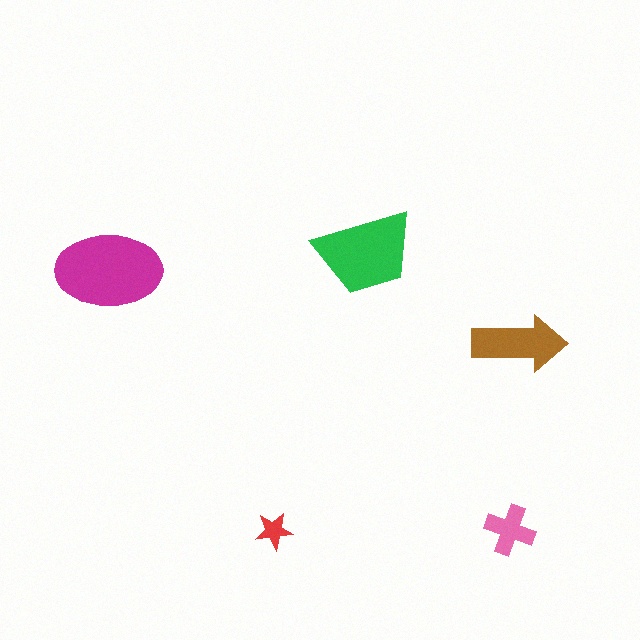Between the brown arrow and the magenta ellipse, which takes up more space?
The magenta ellipse.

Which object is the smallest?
The red star.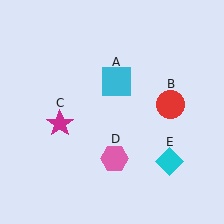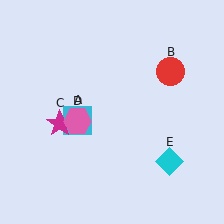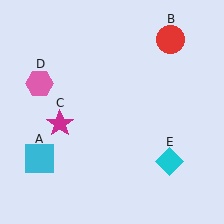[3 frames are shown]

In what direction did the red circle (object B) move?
The red circle (object B) moved up.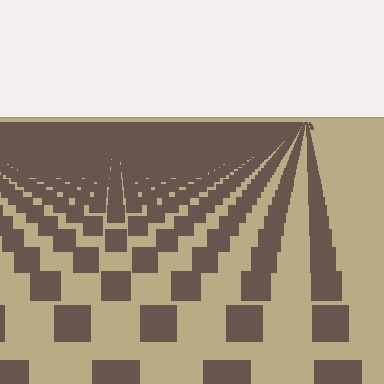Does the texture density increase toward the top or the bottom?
Density increases toward the top.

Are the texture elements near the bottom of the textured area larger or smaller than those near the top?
Larger. Near the bottom, elements are closer to the viewer and appear at a bigger on-screen size.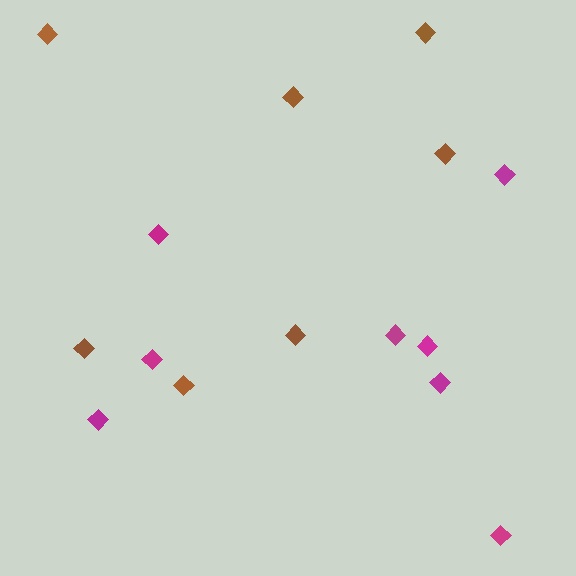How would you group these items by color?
There are 2 groups: one group of brown diamonds (7) and one group of magenta diamonds (8).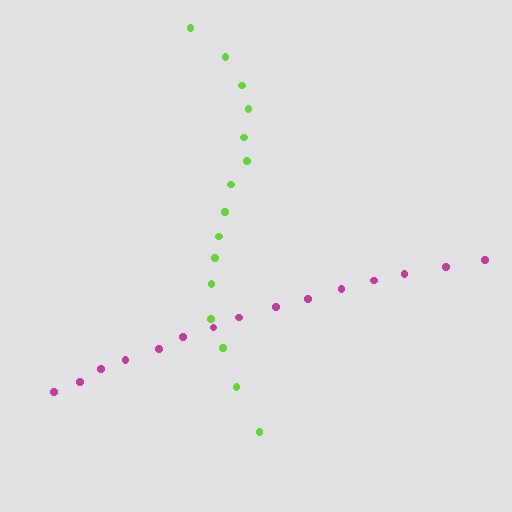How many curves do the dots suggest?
There are 2 distinct paths.